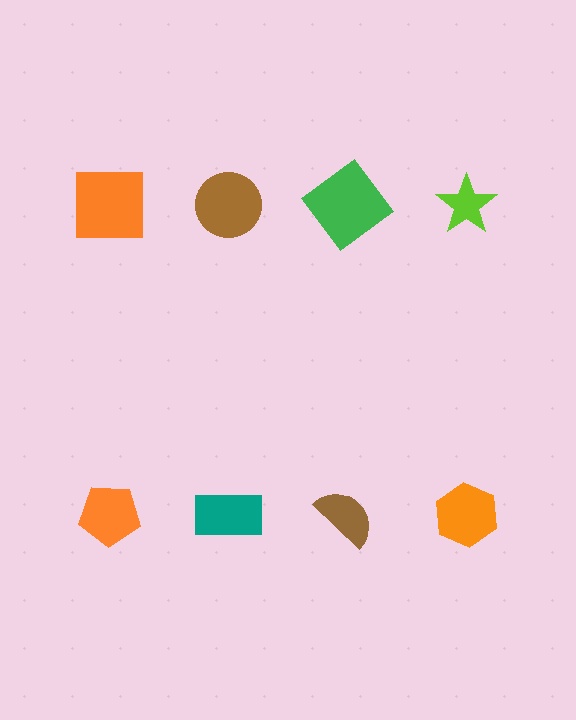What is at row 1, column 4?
A lime star.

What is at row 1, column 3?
A green diamond.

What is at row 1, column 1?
An orange square.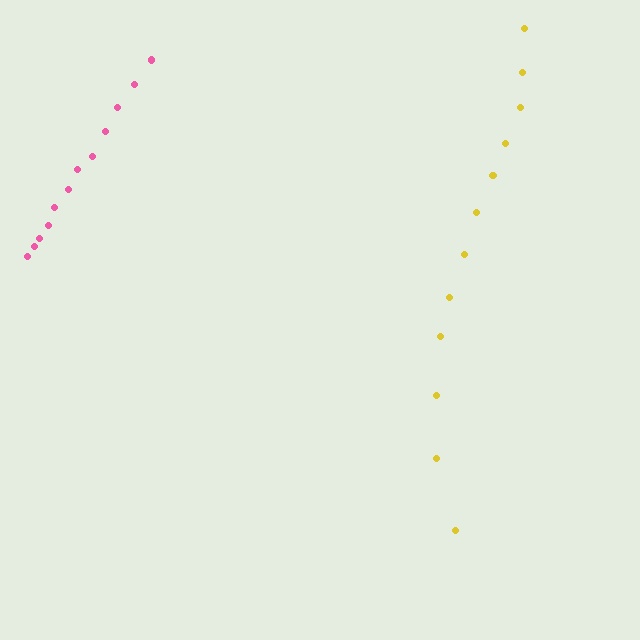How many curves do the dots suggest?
There are 2 distinct paths.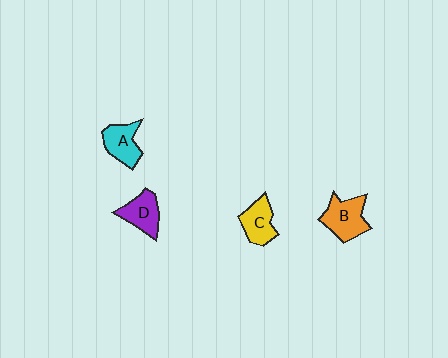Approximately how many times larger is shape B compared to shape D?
Approximately 1.2 times.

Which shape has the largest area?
Shape B (orange).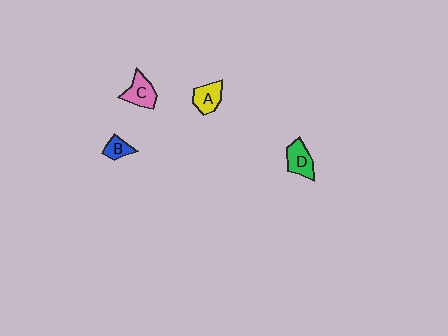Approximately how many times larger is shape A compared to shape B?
Approximately 1.5 times.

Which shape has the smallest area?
Shape B (blue).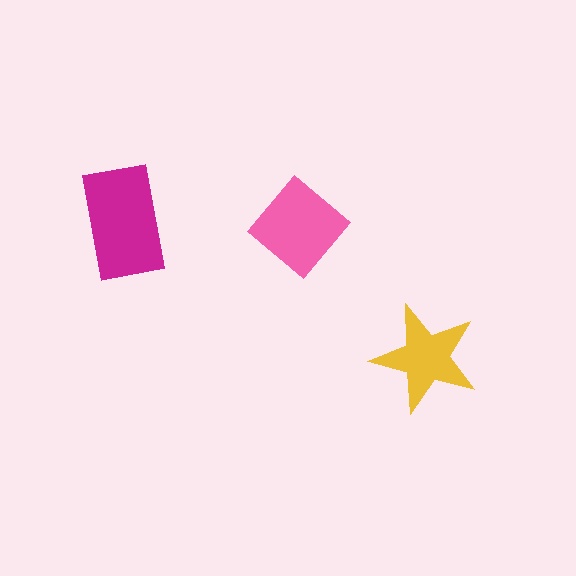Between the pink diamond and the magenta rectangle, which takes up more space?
The magenta rectangle.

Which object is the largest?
The magenta rectangle.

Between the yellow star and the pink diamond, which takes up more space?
The pink diamond.